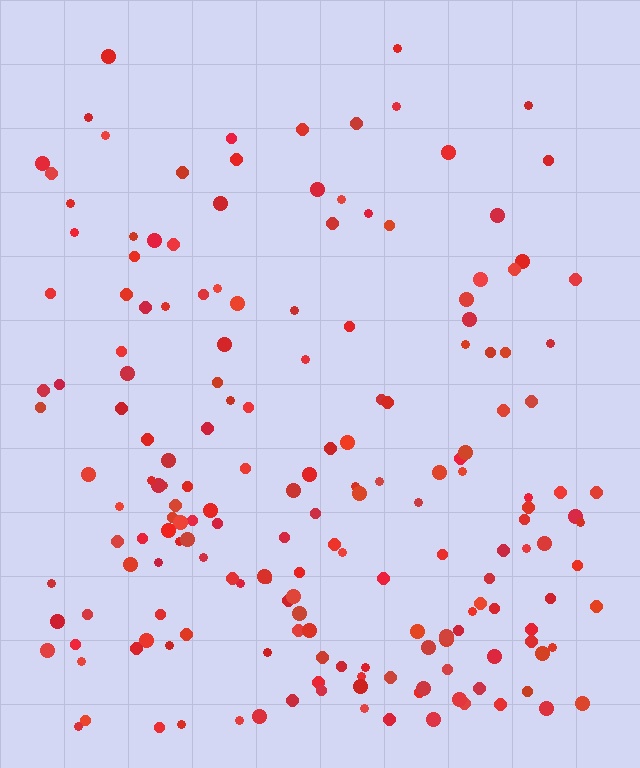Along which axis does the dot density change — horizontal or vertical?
Vertical.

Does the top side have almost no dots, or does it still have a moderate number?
Still a moderate number, just noticeably fewer than the bottom.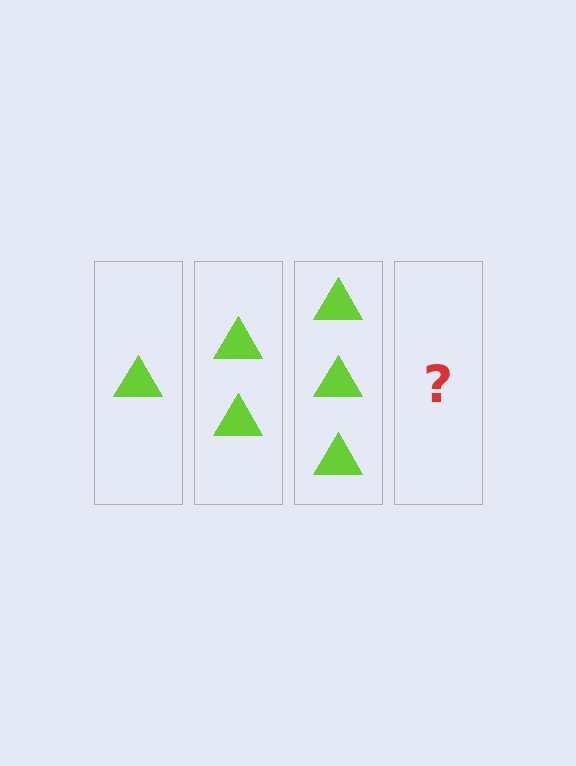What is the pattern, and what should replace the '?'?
The pattern is that each step adds one more triangle. The '?' should be 4 triangles.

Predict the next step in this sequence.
The next step is 4 triangles.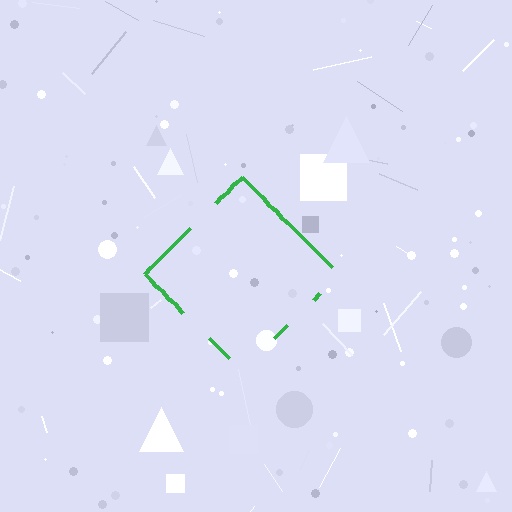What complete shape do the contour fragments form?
The contour fragments form a diamond.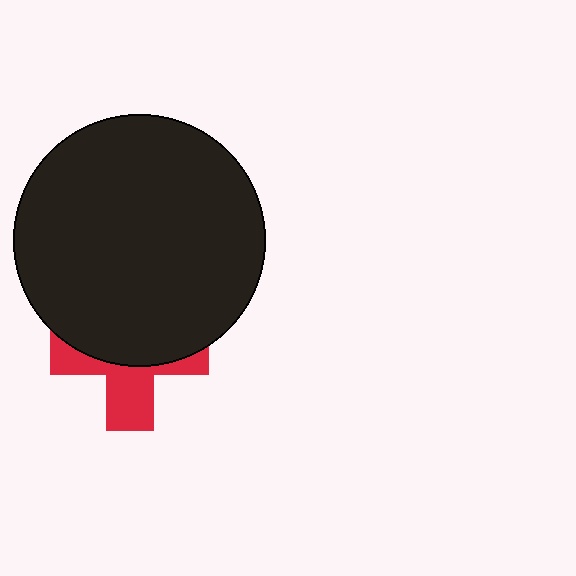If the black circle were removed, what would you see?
You would see the complete red cross.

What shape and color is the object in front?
The object in front is a black circle.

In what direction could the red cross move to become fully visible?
The red cross could move down. That would shift it out from behind the black circle entirely.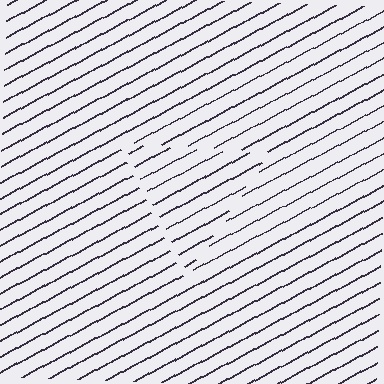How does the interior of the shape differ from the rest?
The interior of the shape contains the same grating, shifted by half a period — the contour is defined by the phase discontinuity where line-ends from the inner and outer gratings abut.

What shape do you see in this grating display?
An illusory triangle. The interior of the shape contains the same grating, shifted by half a period — the contour is defined by the phase discontinuity where line-ends from the inner and outer gratings abut.